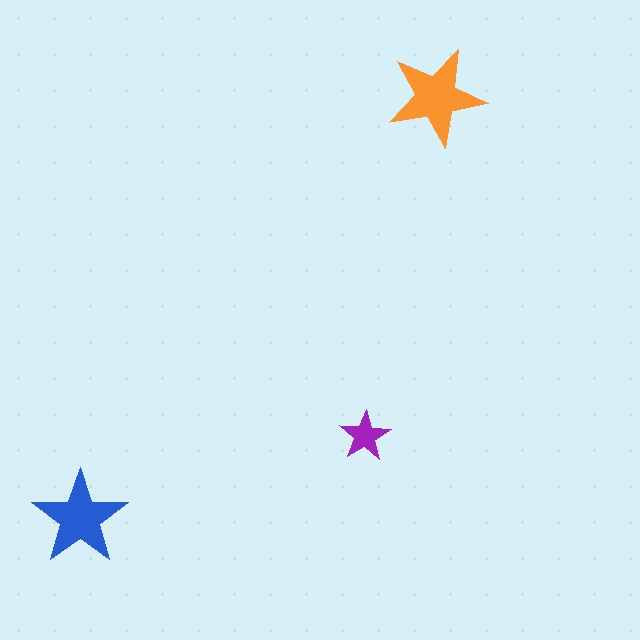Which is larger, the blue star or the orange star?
The orange one.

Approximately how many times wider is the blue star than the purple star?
About 2 times wider.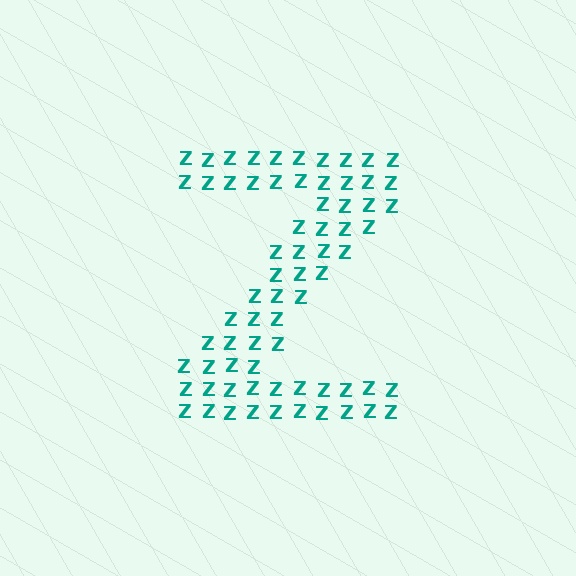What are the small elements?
The small elements are letter Z's.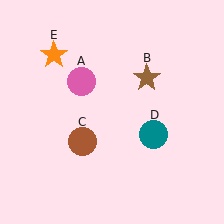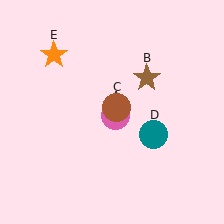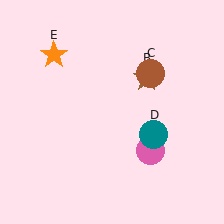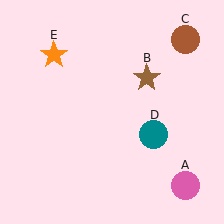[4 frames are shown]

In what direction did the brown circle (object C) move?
The brown circle (object C) moved up and to the right.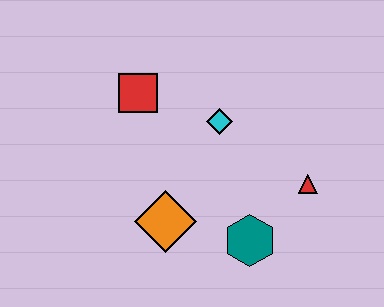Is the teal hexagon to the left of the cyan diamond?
No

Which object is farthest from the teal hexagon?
The red square is farthest from the teal hexagon.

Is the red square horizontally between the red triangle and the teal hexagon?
No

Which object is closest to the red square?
The cyan diamond is closest to the red square.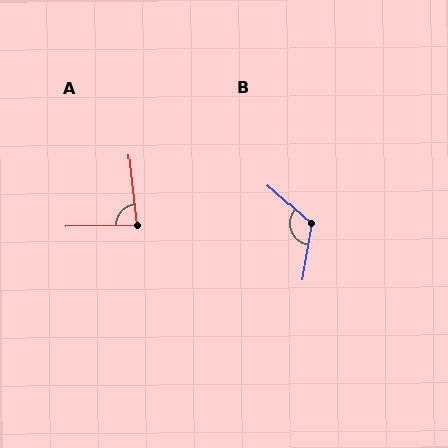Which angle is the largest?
B, at approximately 122 degrees.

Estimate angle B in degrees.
Approximately 122 degrees.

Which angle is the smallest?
A, at approximately 85 degrees.